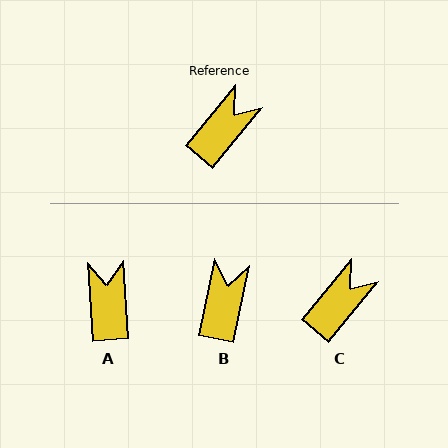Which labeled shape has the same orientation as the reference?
C.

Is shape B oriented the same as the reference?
No, it is off by about 28 degrees.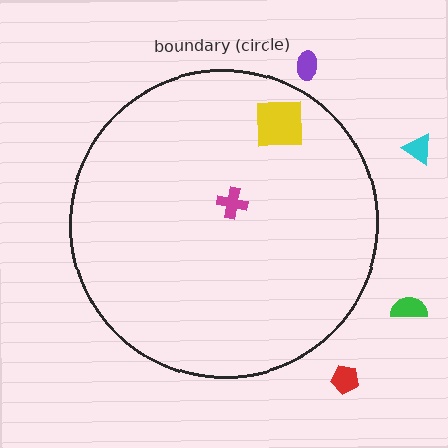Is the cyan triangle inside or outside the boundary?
Outside.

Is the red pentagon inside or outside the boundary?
Outside.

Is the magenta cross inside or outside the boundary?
Inside.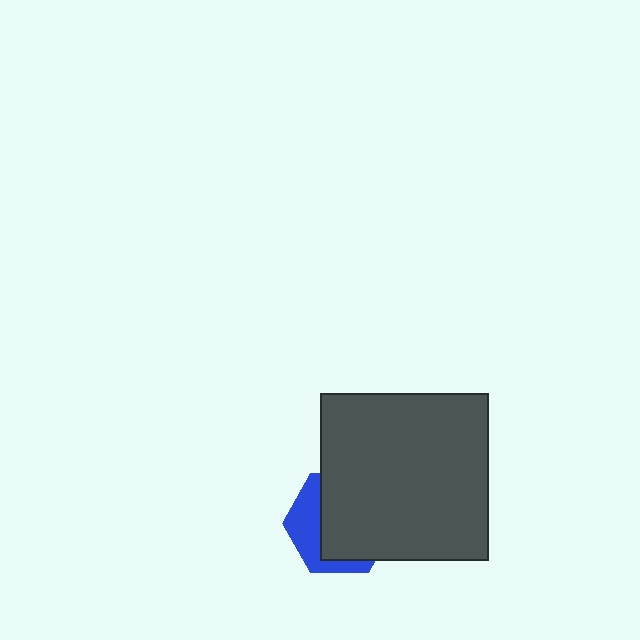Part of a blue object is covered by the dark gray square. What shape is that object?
It is a hexagon.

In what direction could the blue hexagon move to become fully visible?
The blue hexagon could move toward the lower-left. That would shift it out from behind the dark gray square entirely.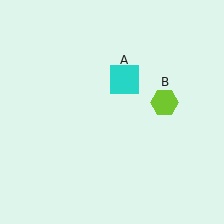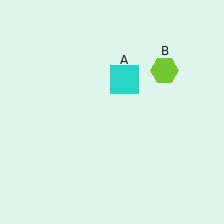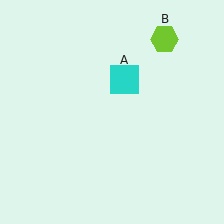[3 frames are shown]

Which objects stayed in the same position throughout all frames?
Cyan square (object A) remained stationary.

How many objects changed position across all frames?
1 object changed position: lime hexagon (object B).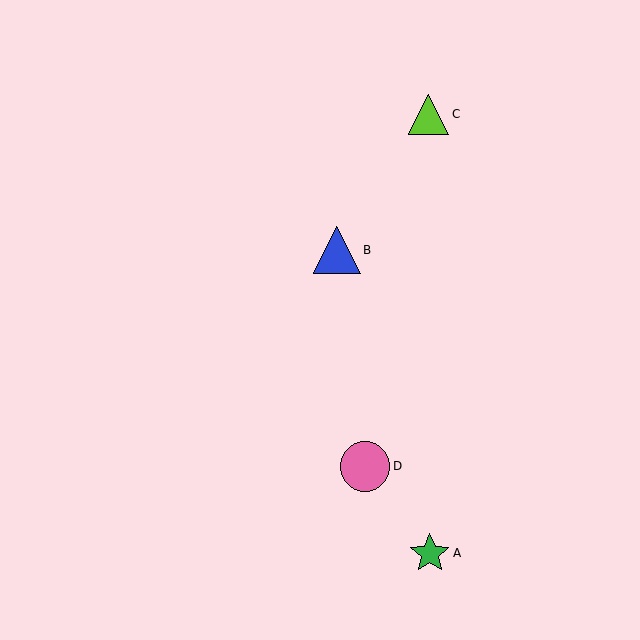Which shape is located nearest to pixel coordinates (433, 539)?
The green star (labeled A) at (430, 553) is nearest to that location.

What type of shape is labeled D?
Shape D is a pink circle.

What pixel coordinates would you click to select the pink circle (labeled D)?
Click at (365, 466) to select the pink circle D.